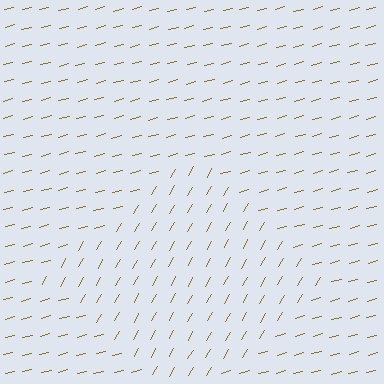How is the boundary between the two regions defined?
The boundary is defined purely by a change in line orientation (approximately 45 degrees difference). All lines are the same color and thickness.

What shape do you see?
I see a diamond.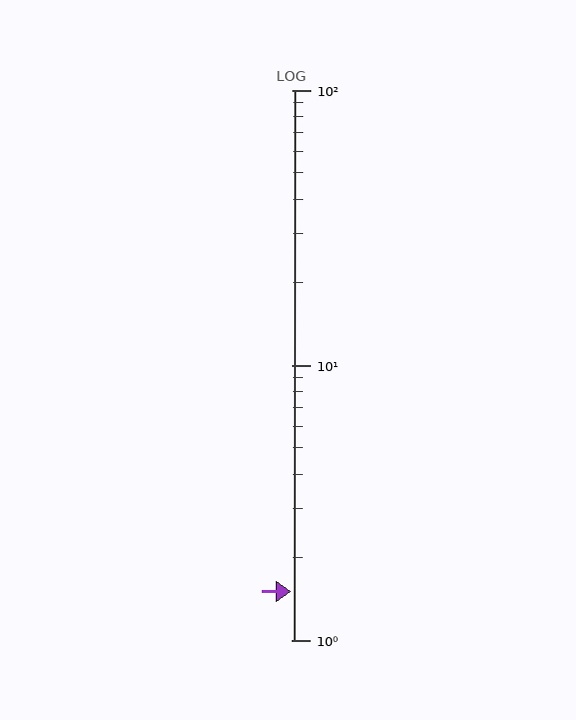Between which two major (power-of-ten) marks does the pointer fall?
The pointer is between 1 and 10.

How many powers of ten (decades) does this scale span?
The scale spans 2 decades, from 1 to 100.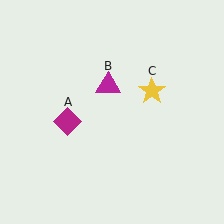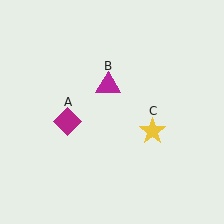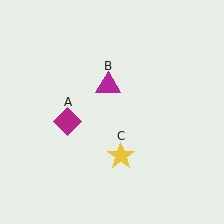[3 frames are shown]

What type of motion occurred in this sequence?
The yellow star (object C) rotated clockwise around the center of the scene.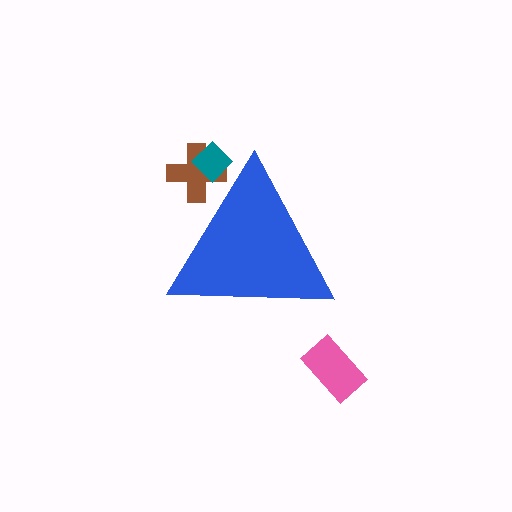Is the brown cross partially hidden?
Yes, the brown cross is partially hidden behind the blue triangle.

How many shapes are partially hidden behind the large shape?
2 shapes are partially hidden.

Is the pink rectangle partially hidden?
No, the pink rectangle is fully visible.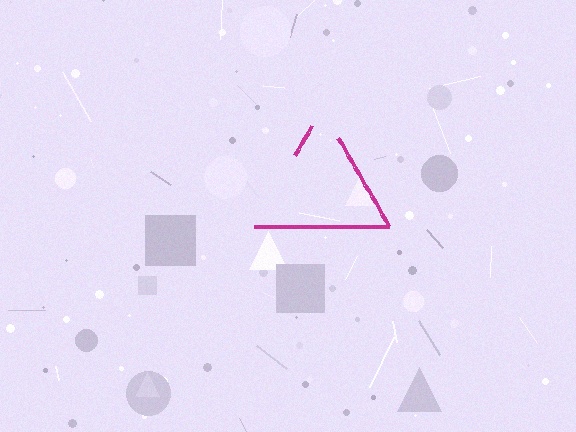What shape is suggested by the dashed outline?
The dashed outline suggests a triangle.